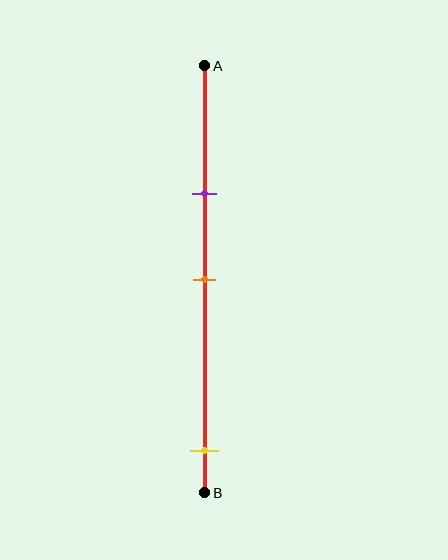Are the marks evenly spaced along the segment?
No, the marks are not evenly spaced.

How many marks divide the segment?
There are 3 marks dividing the segment.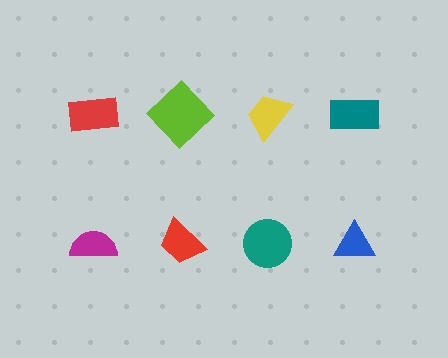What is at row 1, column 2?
A lime diamond.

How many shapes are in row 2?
4 shapes.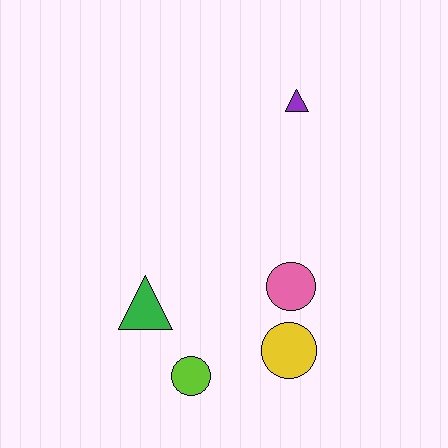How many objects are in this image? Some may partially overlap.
There are 5 objects.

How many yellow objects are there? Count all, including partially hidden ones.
There is 1 yellow object.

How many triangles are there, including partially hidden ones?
There are 2 triangles.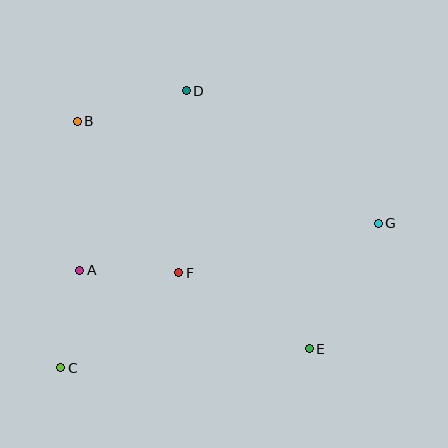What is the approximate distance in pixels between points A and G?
The distance between A and G is approximately 302 pixels.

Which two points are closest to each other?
Points A and F are closest to each other.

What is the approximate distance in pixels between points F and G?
The distance between F and G is approximately 206 pixels.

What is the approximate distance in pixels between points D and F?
The distance between D and F is approximately 182 pixels.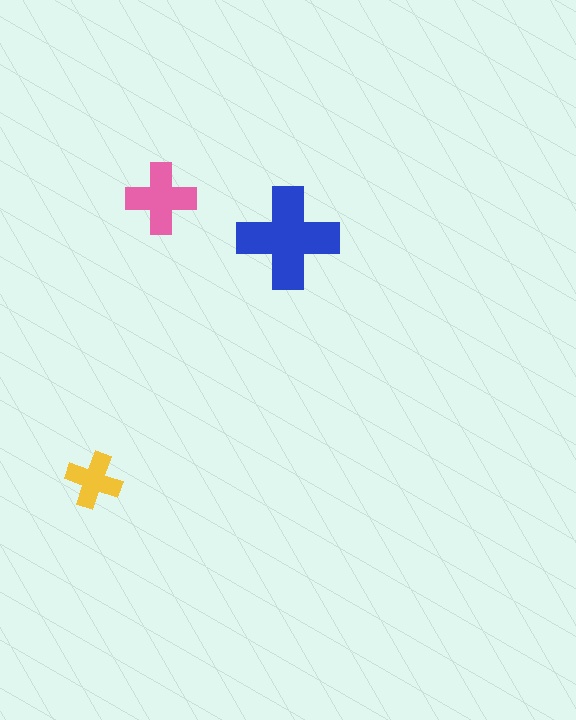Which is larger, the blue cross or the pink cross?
The blue one.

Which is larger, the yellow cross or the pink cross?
The pink one.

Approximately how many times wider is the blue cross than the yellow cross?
About 2 times wider.